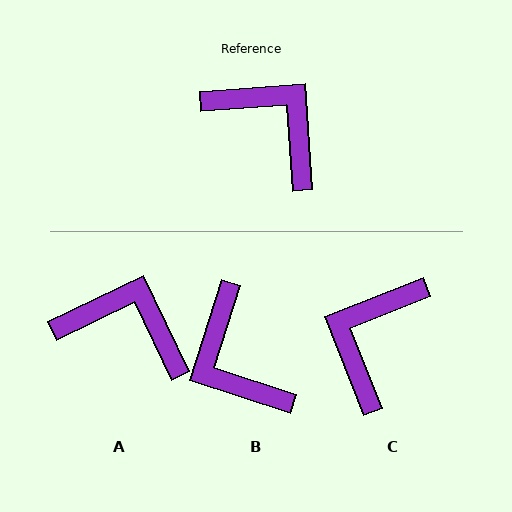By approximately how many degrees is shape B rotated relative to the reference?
Approximately 158 degrees counter-clockwise.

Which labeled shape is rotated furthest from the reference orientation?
B, about 158 degrees away.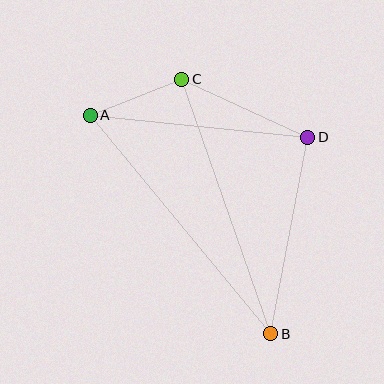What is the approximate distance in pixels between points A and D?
The distance between A and D is approximately 218 pixels.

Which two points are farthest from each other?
Points A and B are farthest from each other.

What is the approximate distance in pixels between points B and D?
The distance between B and D is approximately 200 pixels.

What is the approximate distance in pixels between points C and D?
The distance between C and D is approximately 138 pixels.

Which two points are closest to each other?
Points A and C are closest to each other.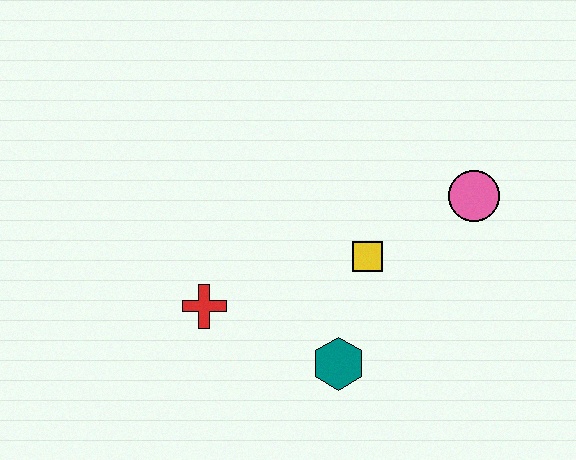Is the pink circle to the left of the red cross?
No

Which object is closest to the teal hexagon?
The yellow square is closest to the teal hexagon.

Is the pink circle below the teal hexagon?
No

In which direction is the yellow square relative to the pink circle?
The yellow square is to the left of the pink circle.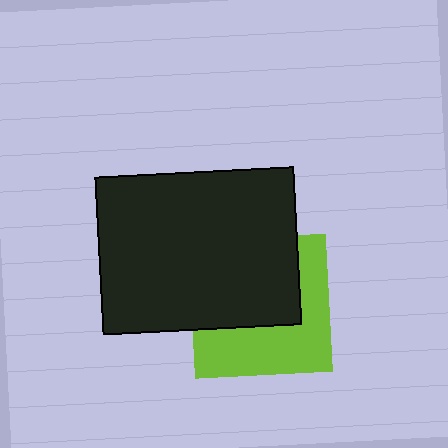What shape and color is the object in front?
The object in front is a black rectangle.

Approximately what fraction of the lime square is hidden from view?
Roughly 52% of the lime square is hidden behind the black rectangle.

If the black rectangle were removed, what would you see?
You would see the complete lime square.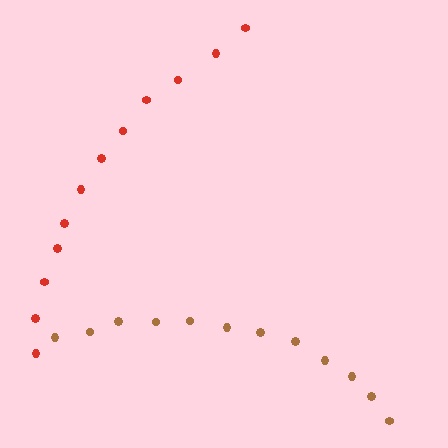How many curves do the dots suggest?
There are 2 distinct paths.